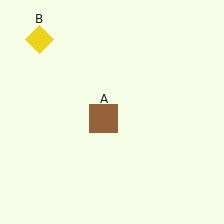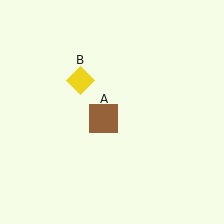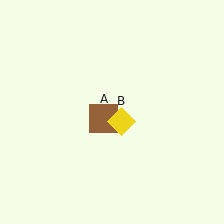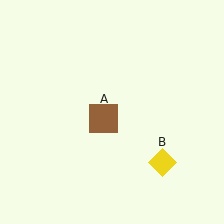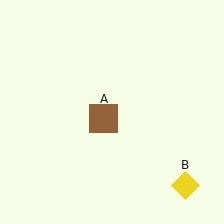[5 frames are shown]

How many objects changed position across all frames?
1 object changed position: yellow diamond (object B).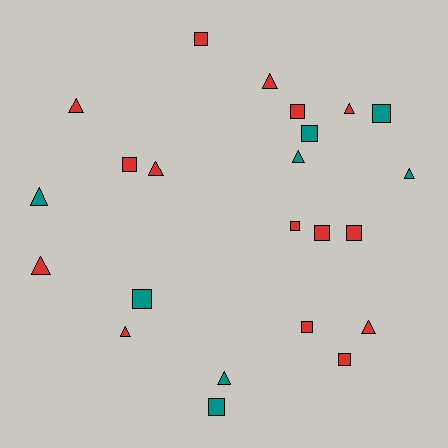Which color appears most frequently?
Red, with 15 objects.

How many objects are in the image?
There are 23 objects.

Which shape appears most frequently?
Square, with 12 objects.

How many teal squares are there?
There are 4 teal squares.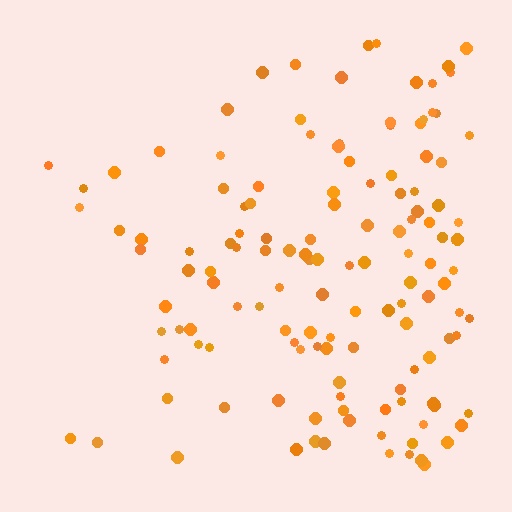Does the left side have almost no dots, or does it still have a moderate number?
Still a moderate number, just noticeably fewer than the right.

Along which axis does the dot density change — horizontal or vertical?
Horizontal.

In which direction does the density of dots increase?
From left to right, with the right side densest.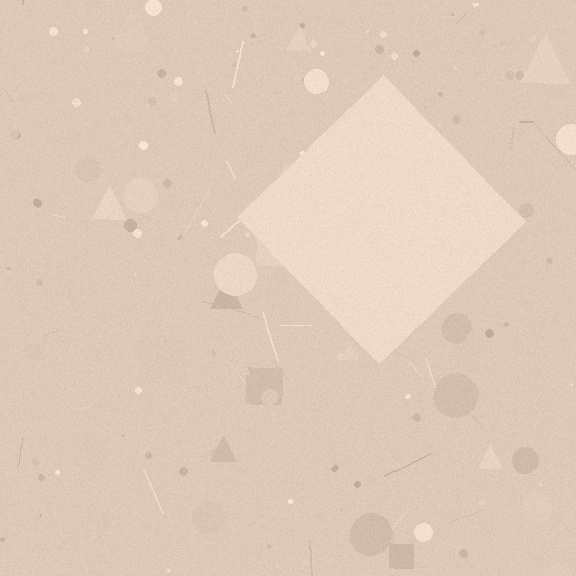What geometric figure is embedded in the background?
A diamond is embedded in the background.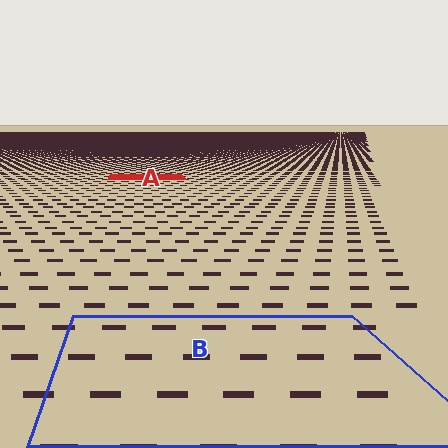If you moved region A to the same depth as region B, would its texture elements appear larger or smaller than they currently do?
They would appear larger. At a closer depth, the same texture elements are projected at a bigger on-screen size.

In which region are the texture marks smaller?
The texture marks are smaller in region A, because it is farther away.